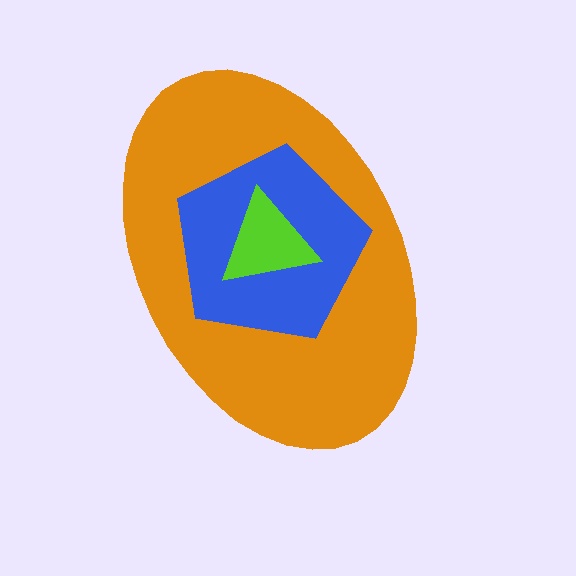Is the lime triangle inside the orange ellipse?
Yes.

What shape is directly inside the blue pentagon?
The lime triangle.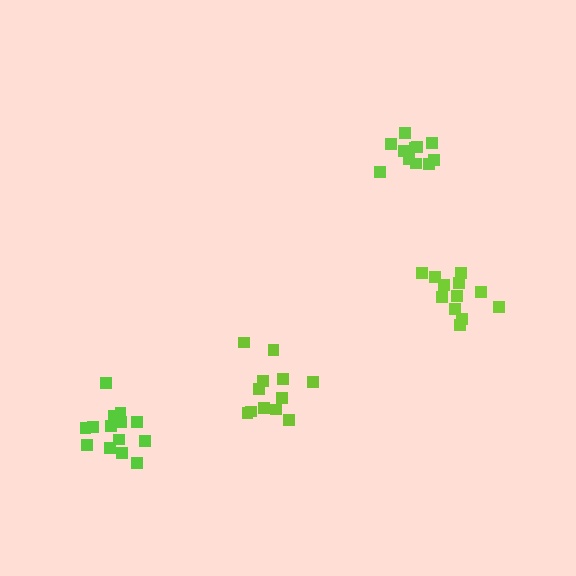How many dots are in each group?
Group 1: 11 dots, Group 2: 14 dots, Group 3: 12 dots, Group 4: 12 dots (49 total).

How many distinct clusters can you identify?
There are 4 distinct clusters.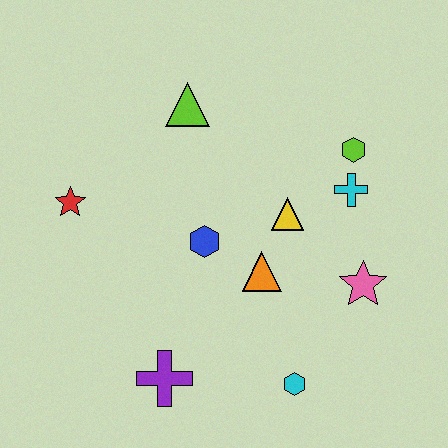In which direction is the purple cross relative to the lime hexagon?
The purple cross is below the lime hexagon.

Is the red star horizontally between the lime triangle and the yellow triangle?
No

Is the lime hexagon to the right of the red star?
Yes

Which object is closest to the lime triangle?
The blue hexagon is closest to the lime triangle.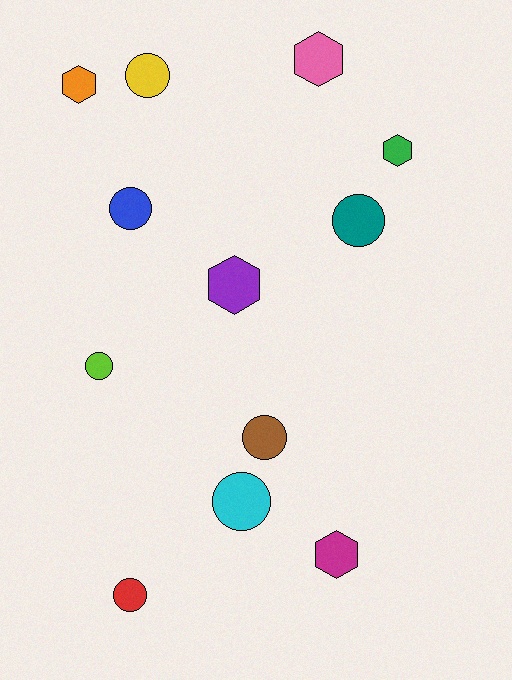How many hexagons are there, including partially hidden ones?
There are 5 hexagons.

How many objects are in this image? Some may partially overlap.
There are 12 objects.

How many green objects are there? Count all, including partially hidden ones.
There is 1 green object.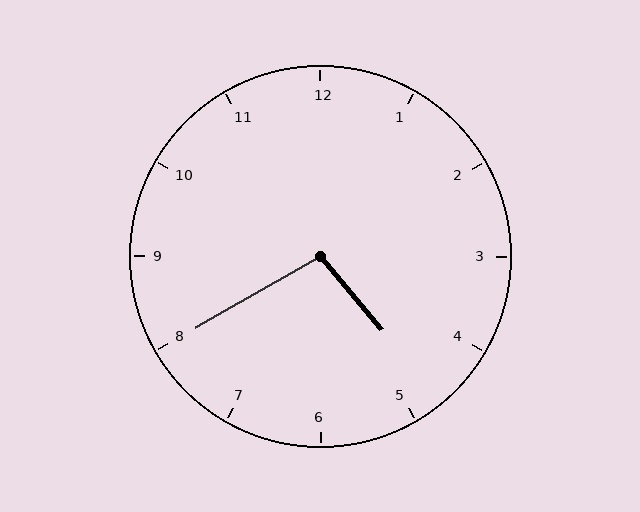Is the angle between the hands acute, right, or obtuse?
It is obtuse.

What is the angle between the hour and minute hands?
Approximately 100 degrees.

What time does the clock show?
4:40.